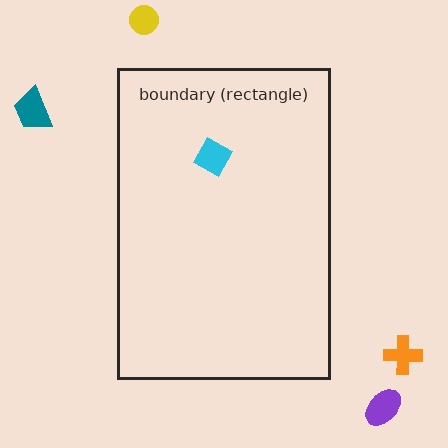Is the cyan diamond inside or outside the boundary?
Inside.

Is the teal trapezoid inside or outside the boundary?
Outside.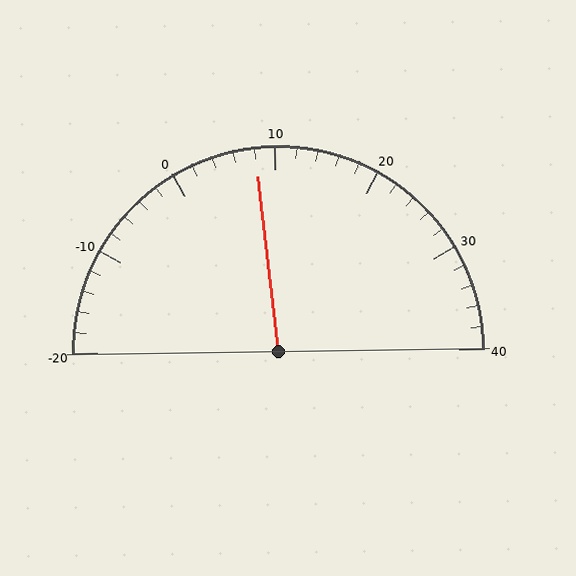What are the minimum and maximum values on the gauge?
The gauge ranges from -20 to 40.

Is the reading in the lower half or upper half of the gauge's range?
The reading is in the lower half of the range (-20 to 40).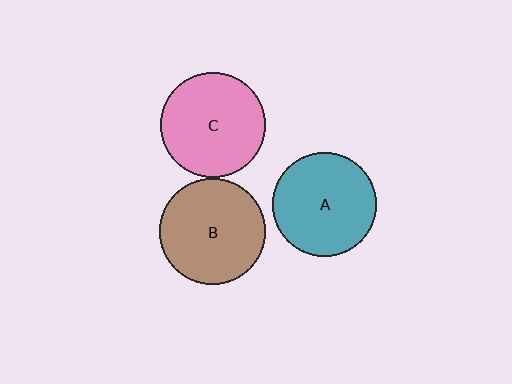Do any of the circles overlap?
No, none of the circles overlap.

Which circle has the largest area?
Circle B (brown).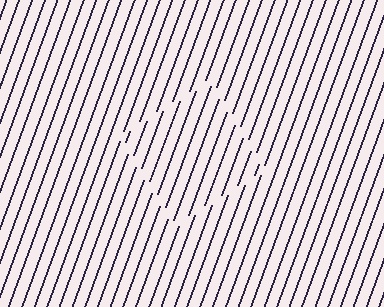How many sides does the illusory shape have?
4 sides — the line-ends trace a square.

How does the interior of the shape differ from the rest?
The interior of the shape contains the same grating, shifted by half a period — the contour is defined by the phase discontinuity where line-ends from the inner and outer gratings abut.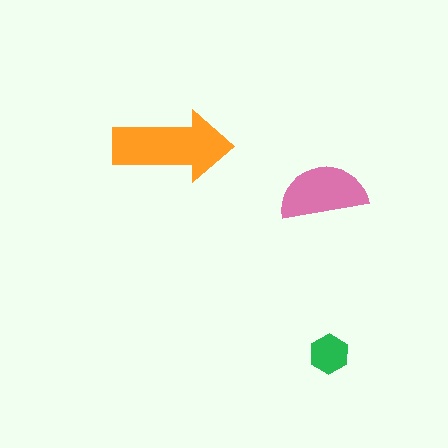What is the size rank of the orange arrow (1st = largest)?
1st.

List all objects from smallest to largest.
The green hexagon, the pink semicircle, the orange arrow.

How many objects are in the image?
There are 3 objects in the image.